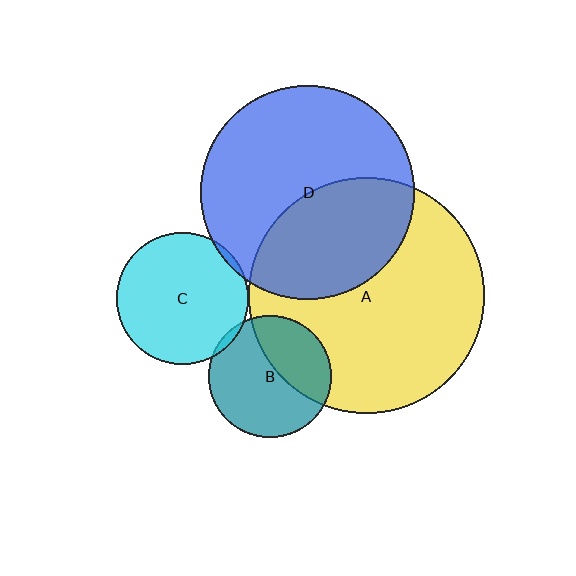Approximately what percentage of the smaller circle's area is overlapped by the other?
Approximately 5%.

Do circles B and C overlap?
Yes.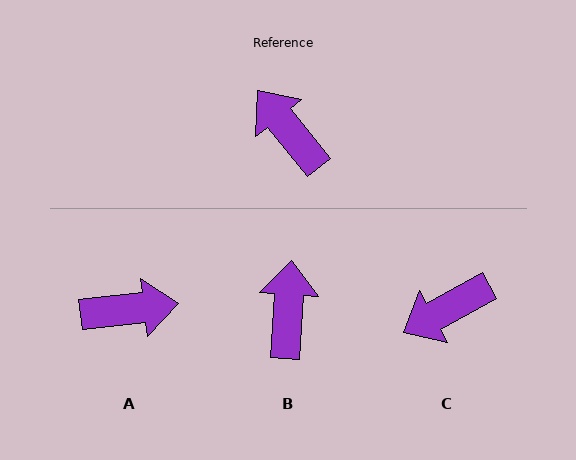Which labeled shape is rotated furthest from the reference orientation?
A, about 123 degrees away.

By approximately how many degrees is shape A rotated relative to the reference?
Approximately 123 degrees clockwise.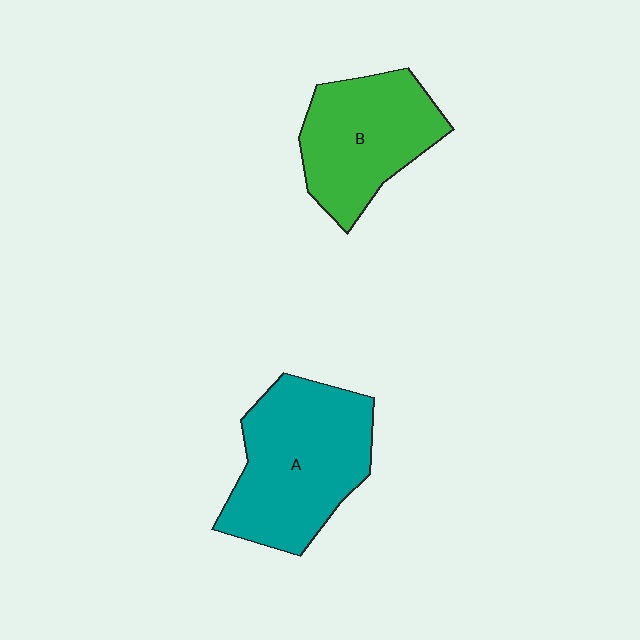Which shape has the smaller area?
Shape B (green).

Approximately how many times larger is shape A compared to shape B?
Approximately 1.3 times.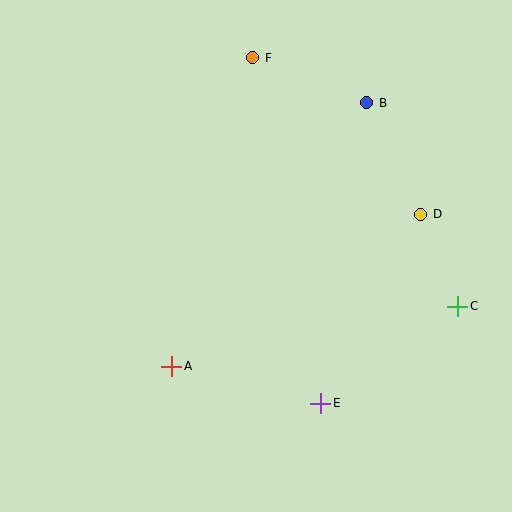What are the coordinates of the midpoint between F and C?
The midpoint between F and C is at (355, 182).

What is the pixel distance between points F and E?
The distance between F and E is 352 pixels.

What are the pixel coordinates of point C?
Point C is at (458, 306).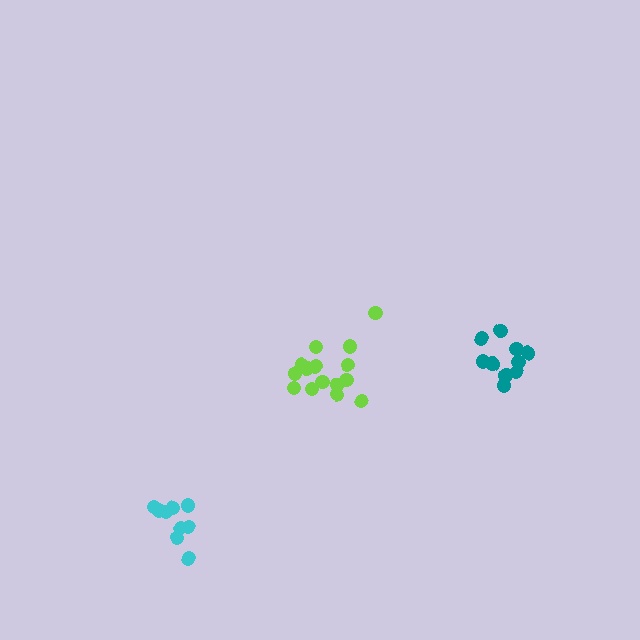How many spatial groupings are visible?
There are 3 spatial groupings.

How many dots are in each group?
Group 1: 15 dots, Group 2: 9 dots, Group 3: 10 dots (34 total).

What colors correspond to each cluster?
The clusters are colored: lime, cyan, teal.